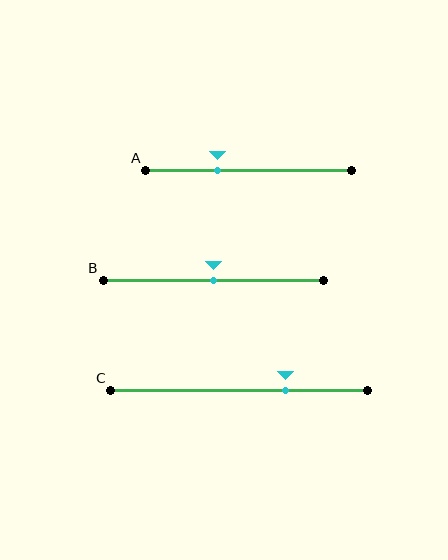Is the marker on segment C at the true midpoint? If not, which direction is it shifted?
No, the marker on segment C is shifted to the right by about 18% of the segment length.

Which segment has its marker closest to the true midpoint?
Segment B has its marker closest to the true midpoint.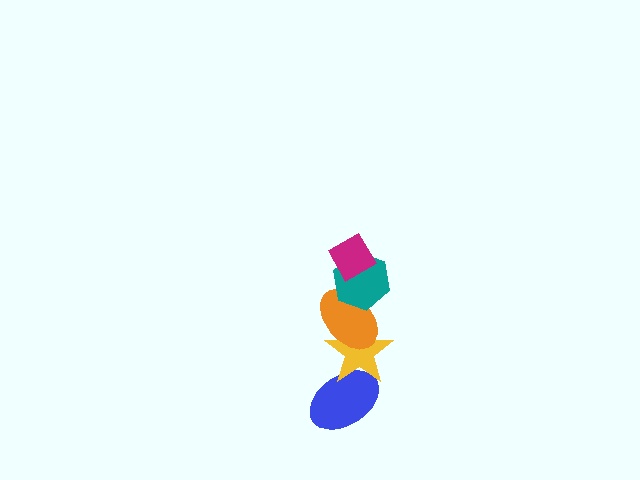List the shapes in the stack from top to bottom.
From top to bottom: the magenta diamond, the teal hexagon, the orange ellipse, the yellow star, the blue ellipse.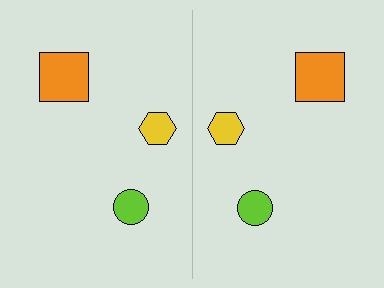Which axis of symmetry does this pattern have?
The pattern has a vertical axis of symmetry running through the center of the image.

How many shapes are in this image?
There are 6 shapes in this image.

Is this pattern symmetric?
Yes, this pattern has bilateral (reflection) symmetry.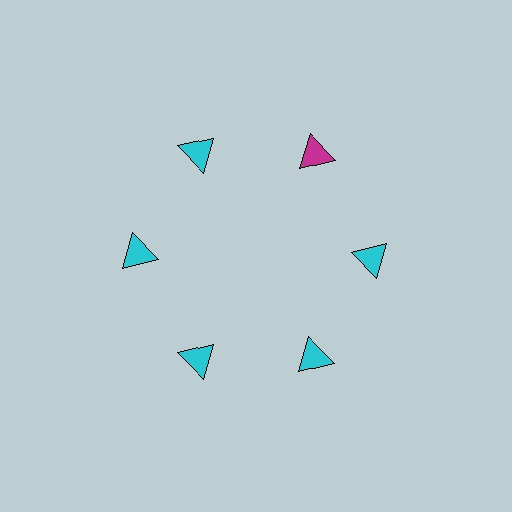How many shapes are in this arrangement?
There are 6 shapes arranged in a ring pattern.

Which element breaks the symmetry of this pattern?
The magenta triangle at roughly the 1 o'clock position breaks the symmetry. All other shapes are cyan triangles.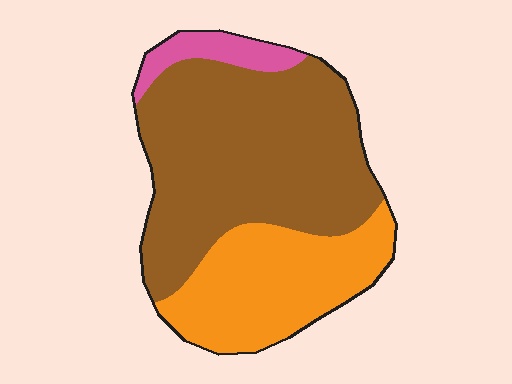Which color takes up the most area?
Brown, at roughly 60%.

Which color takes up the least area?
Pink, at roughly 5%.